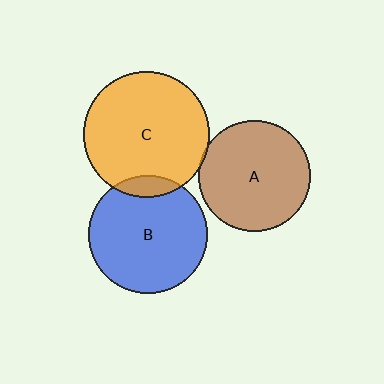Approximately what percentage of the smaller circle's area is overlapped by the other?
Approximately 10%.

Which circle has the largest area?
Circle C (orange).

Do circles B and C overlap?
Yes.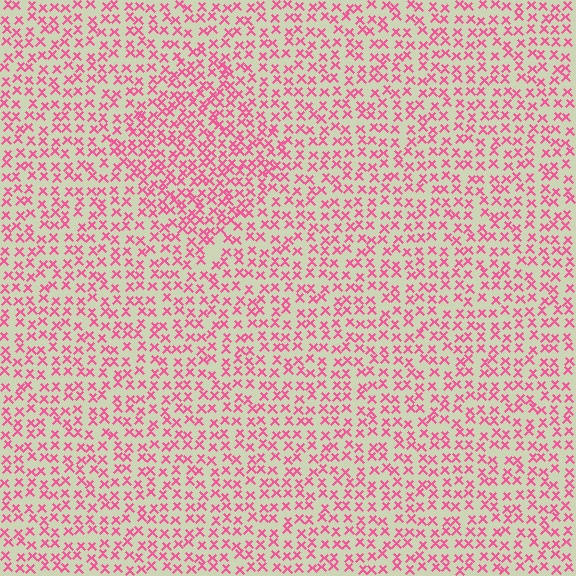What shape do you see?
I see a diamond.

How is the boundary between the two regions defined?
The boundary is defined by a change in element density (approximately 1.5x ratio). All elements are the same color, size, and shape.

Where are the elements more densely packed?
The elements are more densely packed inside the diamond boundary.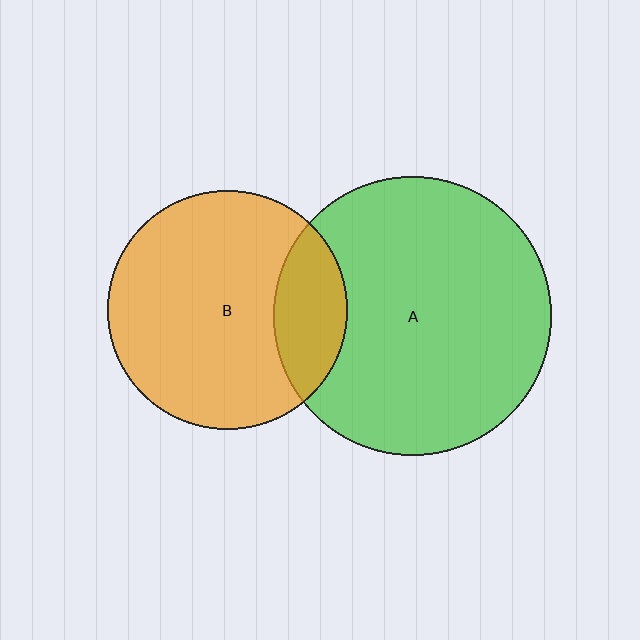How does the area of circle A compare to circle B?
Approximately 1.4 times.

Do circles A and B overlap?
Yes.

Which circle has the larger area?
Circle A (green).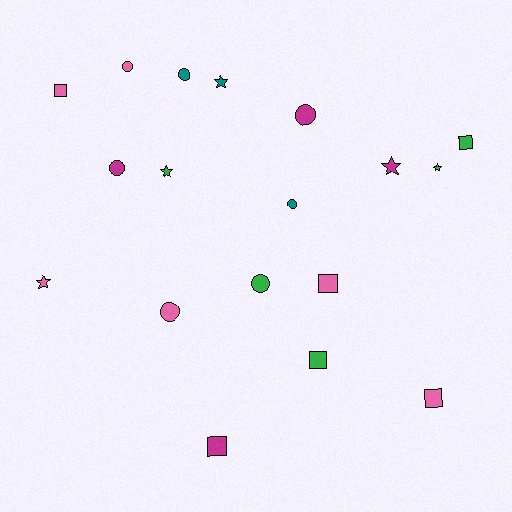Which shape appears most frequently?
Circle, with 7 objects.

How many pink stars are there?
There is 1 pink star.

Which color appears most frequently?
Pink, with 6 objects.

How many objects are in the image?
There are 18 objects.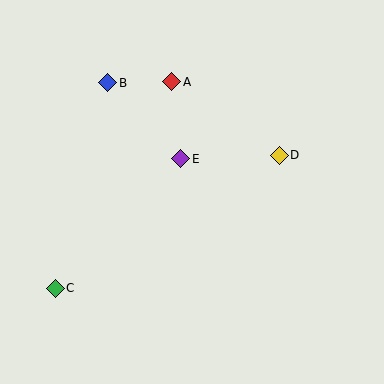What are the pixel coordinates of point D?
Point D is at (279, 155).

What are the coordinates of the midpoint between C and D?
The midpoint between C and D is at (167, 222).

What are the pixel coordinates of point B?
Point B is at (108, 83).